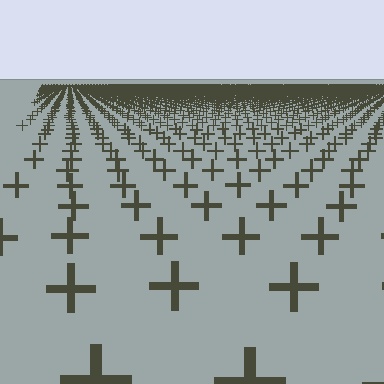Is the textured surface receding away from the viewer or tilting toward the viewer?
The surface is receding away from the viewer. Texture elements get smaller and denser toward the top.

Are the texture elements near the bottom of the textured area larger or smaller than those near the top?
Larger. Near the bottom, elements are closer to the viewer and appear at a bigger on-screen size.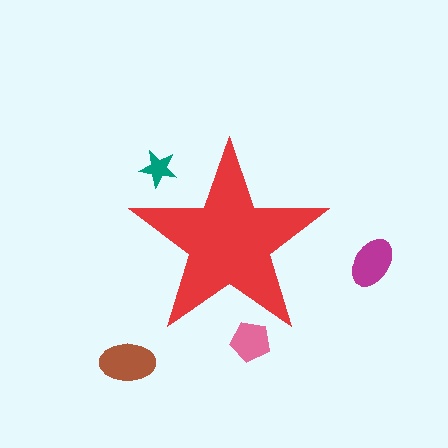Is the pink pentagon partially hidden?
Yes, the pink pentagon is partially hidden behind the red star.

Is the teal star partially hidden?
Yes, the teal star is partially hidden behind the red star.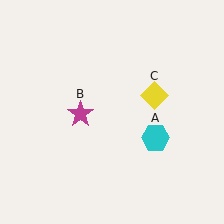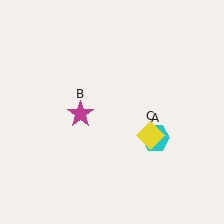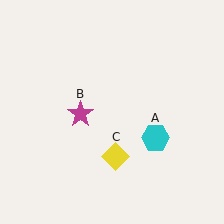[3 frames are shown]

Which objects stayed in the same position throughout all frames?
Cyan hexagon (object A) and magenta star (object B) remained stationary.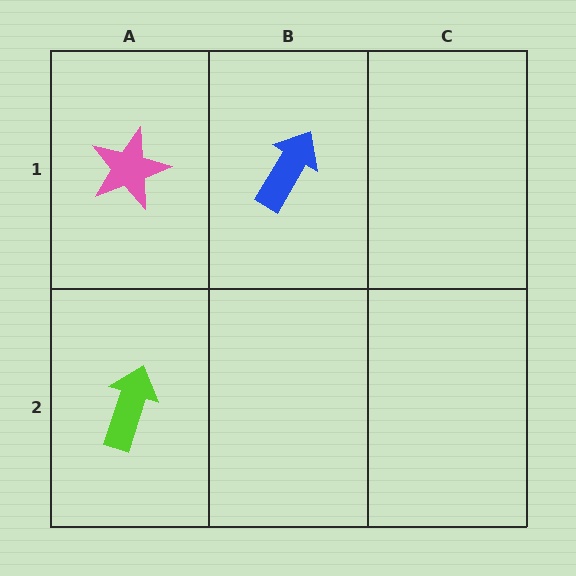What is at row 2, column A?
A lime arrow.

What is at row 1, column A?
A pink star.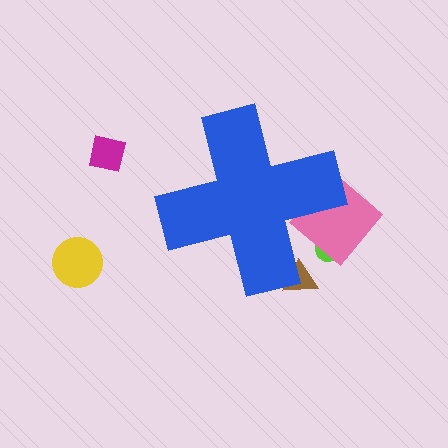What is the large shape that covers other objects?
A blue cross.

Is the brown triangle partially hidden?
Yes, the brown triangle is partially hidden behind the blue cross.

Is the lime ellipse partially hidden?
Yes, the lime ellipse is partially hidden behind the blue cross.